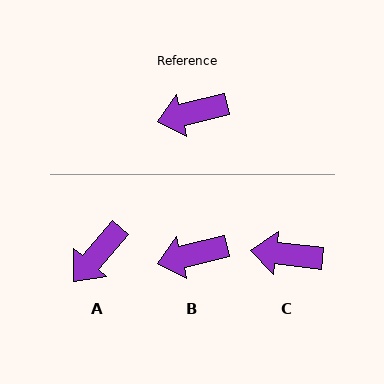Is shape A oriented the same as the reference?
No, it is off by about 35 degrees.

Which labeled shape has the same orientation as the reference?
B.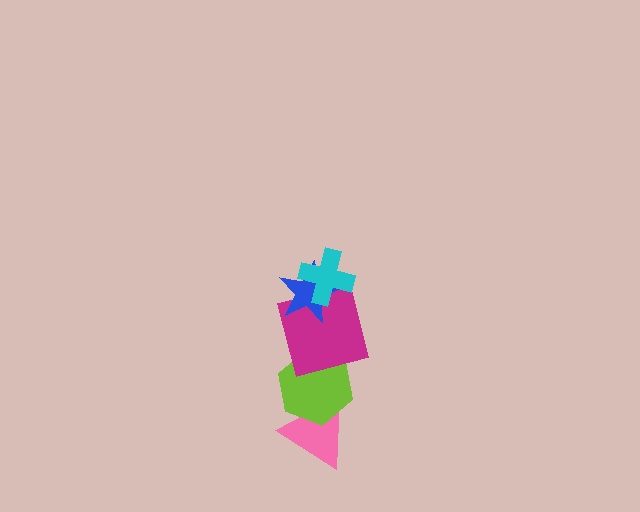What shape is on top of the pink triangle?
The lime hexagon is on top of the pink triangle.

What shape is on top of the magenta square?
The blue star is on top of the magenta square.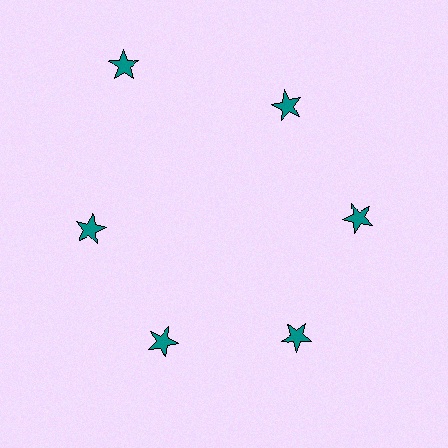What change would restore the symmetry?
The symmetry would be restored by moving it inward, back onto the ring so that all 6 stars sit at equal angles and equal distance from the center.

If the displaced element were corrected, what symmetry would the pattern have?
It would have 6-fold rotational symmetry — the pattern would map onto itself every 60 degrees.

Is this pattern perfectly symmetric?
No. The 6 teal stars are arranged in a ring, but one element near the 11 o'clock position is pushed outward from the center, breaking the 6-fold rotational symmetry.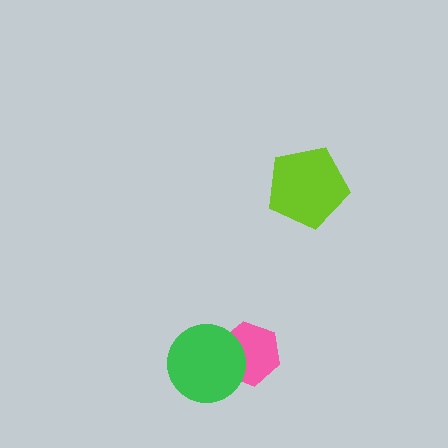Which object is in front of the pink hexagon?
The green circle is in front of the pink hexagon.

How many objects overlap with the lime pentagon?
0 objects overlap with the lime pentagon.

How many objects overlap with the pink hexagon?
1 object overlaps with the pink hexagon.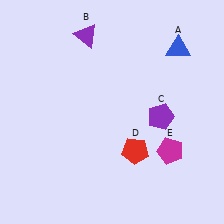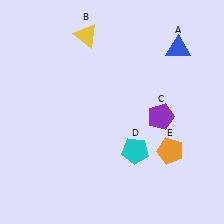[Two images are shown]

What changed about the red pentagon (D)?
In Image 1, D is red. In Image 2, it changed to cyan.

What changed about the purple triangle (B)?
In Image 1, B is purple. In Image 2, it changed to yellow.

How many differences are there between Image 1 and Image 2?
There are 3 differences between the two images.